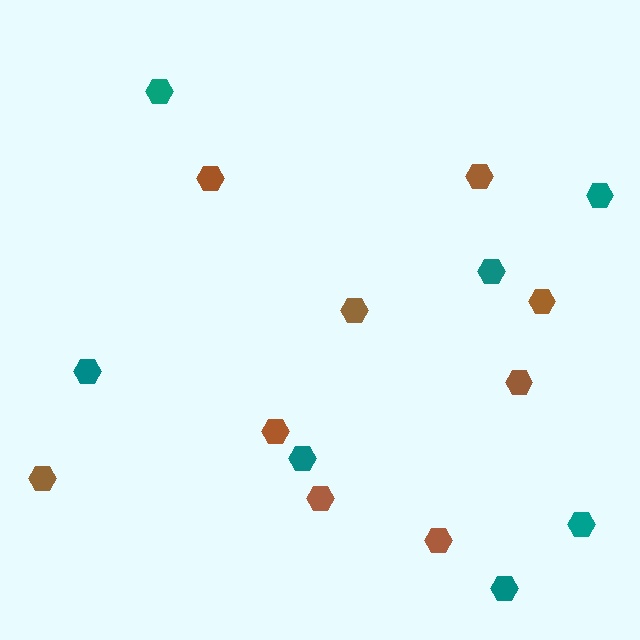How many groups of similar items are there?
There are 2 groups: one group of brown hexagons (9) and one group of teal hexagons (7).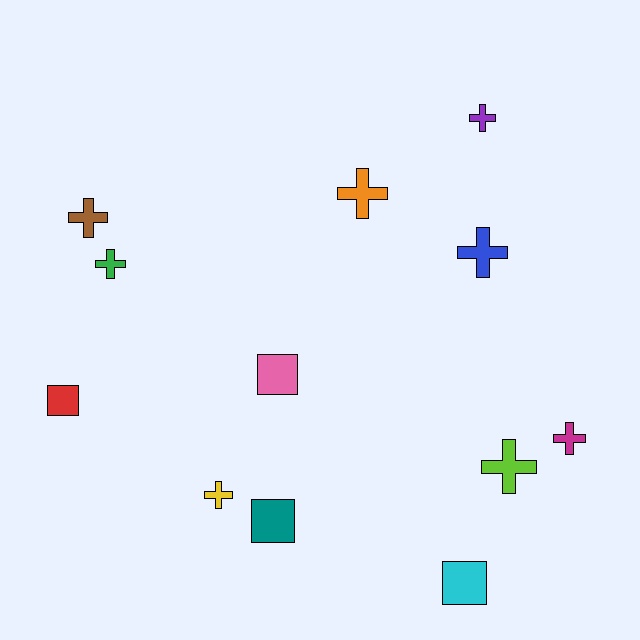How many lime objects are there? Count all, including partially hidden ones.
There is 1 lime object.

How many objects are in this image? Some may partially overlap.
There are 12 objects.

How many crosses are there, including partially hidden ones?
There are 8 crosses.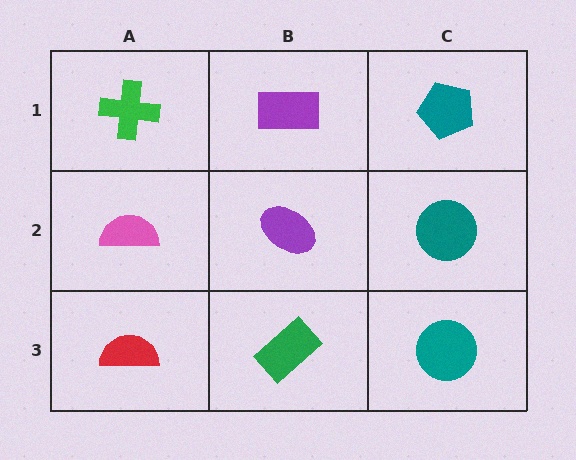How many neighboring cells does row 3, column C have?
2.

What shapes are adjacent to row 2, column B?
A purple rectangle (row 1, column B), a green rectangle (row 3, column B), a pink semicircle (row 2, column A), a teal circle (row 2, column C).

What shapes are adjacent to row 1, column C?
A teal circle (row 2, column C), a purple rectangle (row 1, column B).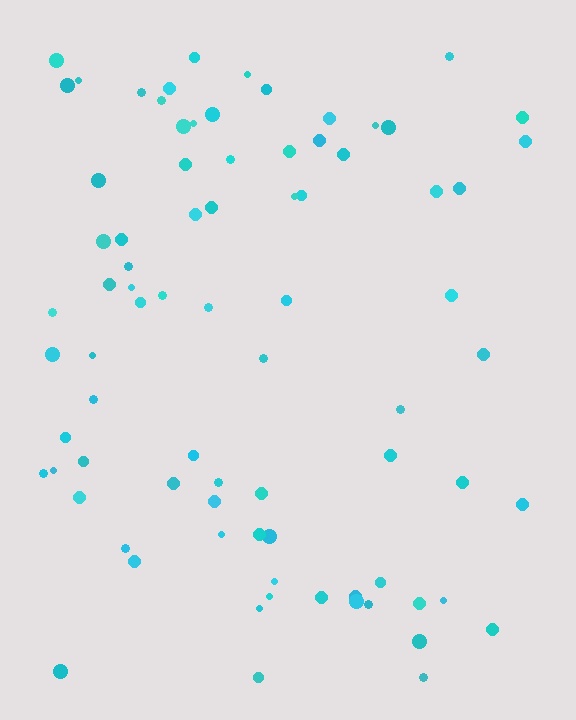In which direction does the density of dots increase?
From right to left, with the left side densest.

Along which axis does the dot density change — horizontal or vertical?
Horizontal.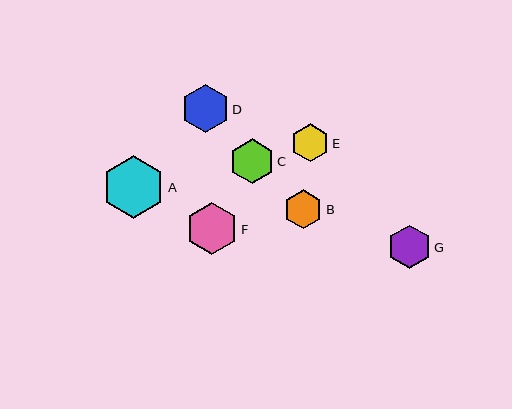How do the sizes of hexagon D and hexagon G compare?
Hexagon D and hexagon G are approximately the same size.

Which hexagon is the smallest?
Hexagon E is the smallest with a size of approximately 38 pixels.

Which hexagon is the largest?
Hexagon A is the largest with a size of approximately 62 pixels.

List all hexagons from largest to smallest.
From largest to smallest: A, F, D, C, G, B, E.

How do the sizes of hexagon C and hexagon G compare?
Hexagon C and hexagon G are approximately the same size.